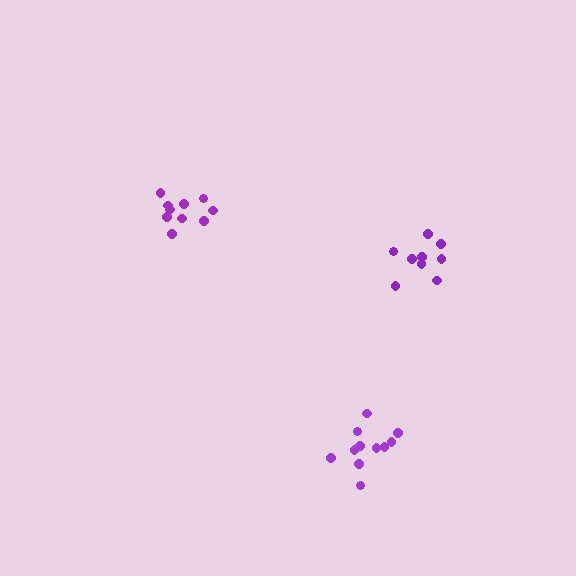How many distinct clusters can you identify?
There are 3 distinct clusters.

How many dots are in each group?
Group 1: 9 dots, Group 2: 11 dots, Group 3: 10 dots (30 total).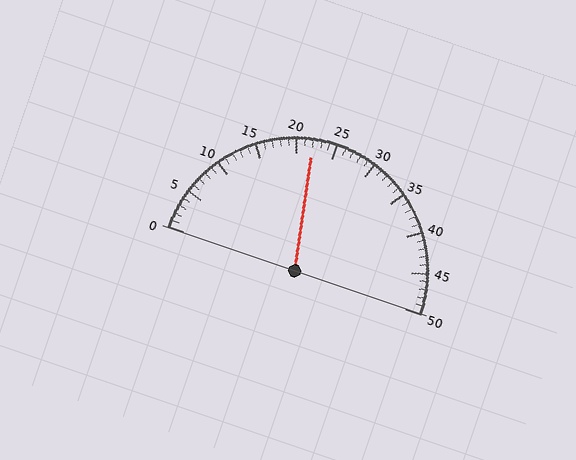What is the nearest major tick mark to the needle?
The nearest major tick mark is 20.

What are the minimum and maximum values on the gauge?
The gauge ranges from 0 to 50.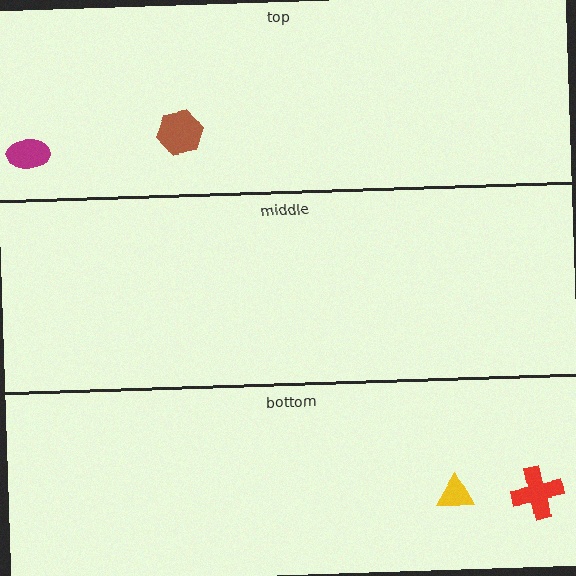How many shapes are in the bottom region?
2.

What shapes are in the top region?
The magenta ellipse, the brown hexagon.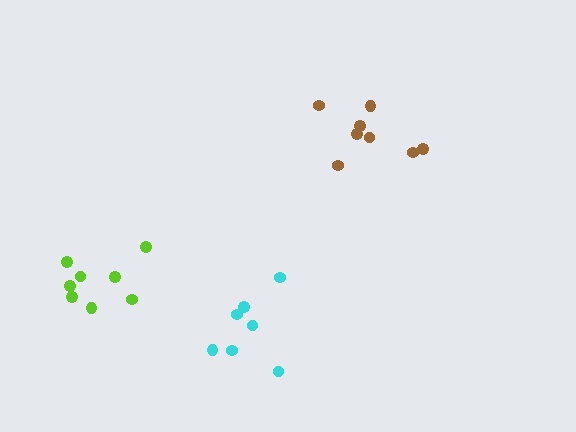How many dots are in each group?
Group 1: 7 dots, Group 2: 8 dots, Group 3: 8 dots (23 total).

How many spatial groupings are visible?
There are 3 spatial groupings.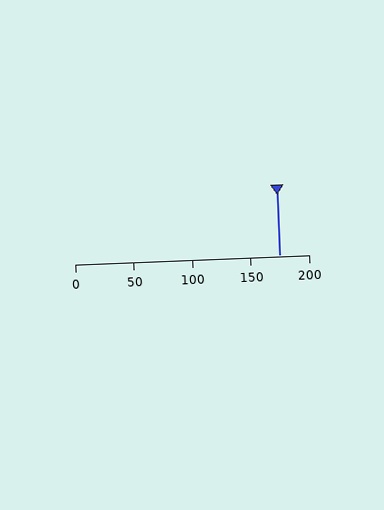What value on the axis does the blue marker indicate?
The marker indicates approximately 175.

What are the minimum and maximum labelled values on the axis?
The axis runs from 0 to 200.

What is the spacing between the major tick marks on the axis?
The major ticks are spaced 50 apart.